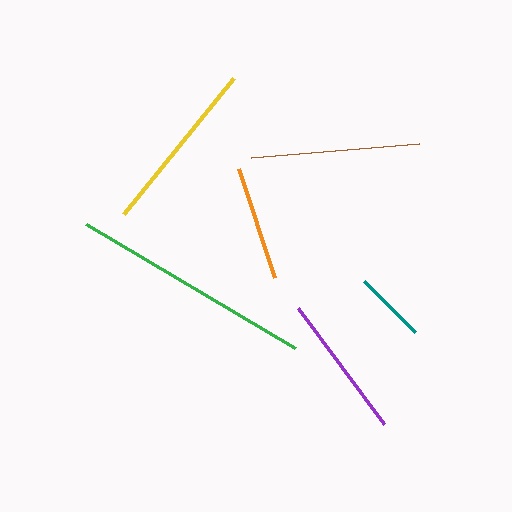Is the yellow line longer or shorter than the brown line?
The yellow line is longer than the brown line.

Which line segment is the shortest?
The teal line is the shortest at approximately 72 pixels.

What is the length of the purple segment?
The purple segment is approximately 144 pixels long.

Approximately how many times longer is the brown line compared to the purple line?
The brown line is approximately 1.2 times the length of the purple line.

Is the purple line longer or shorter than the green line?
The green line is longer than the purple line.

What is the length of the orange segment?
The orange segment is approximately 115 pixels long.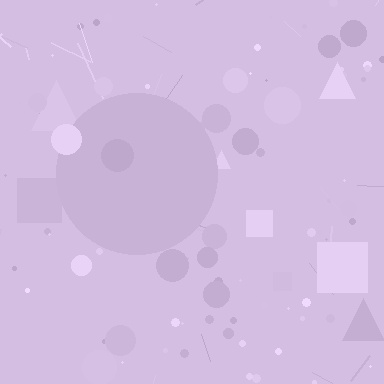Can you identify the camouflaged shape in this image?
The camouflaged shape is a circle.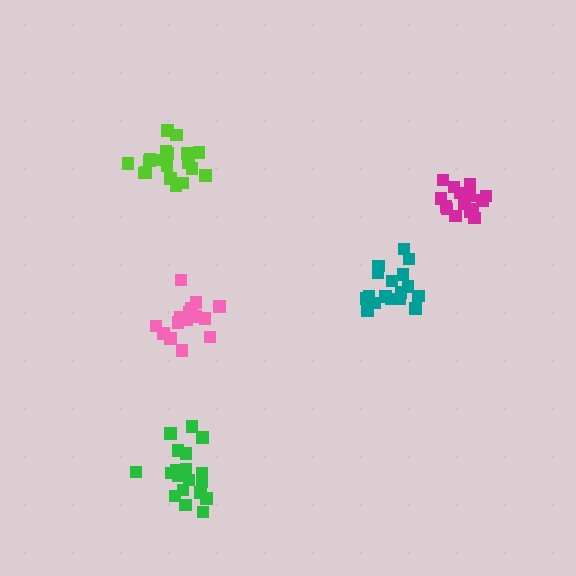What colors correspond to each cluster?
The clusters are colored: pink, green, magenta, teal, lime.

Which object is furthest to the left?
The lime cluster is leftmost.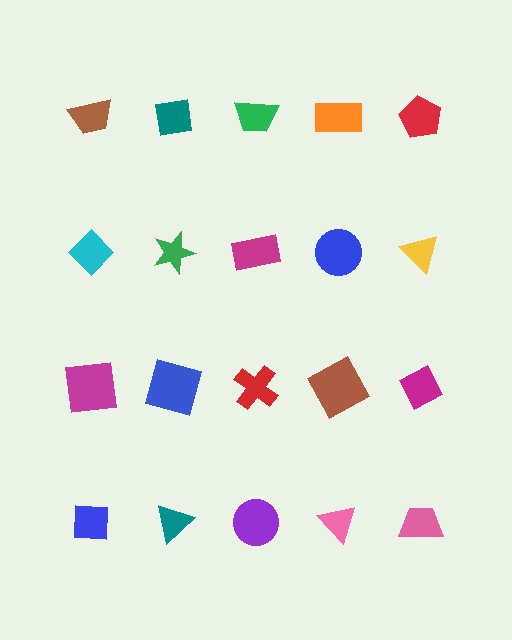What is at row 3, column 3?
A red cross.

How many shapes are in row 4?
5 shapes.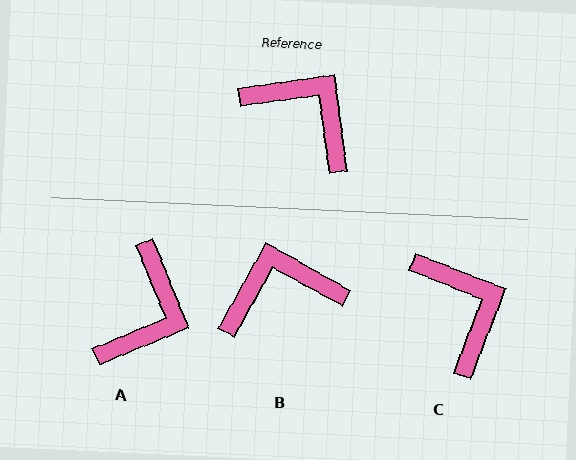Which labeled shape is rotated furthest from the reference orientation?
A, about 76 degrees away.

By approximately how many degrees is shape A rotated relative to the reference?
Approximately 76 degrees clockwise.